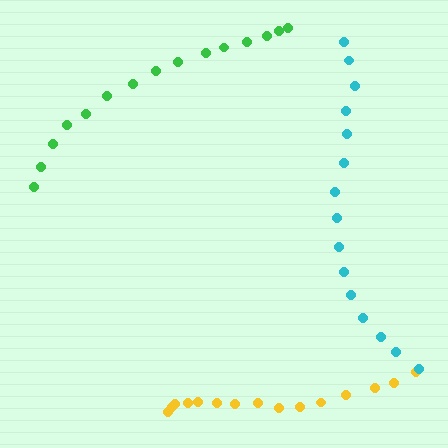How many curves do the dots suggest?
There are 3 distinct paths.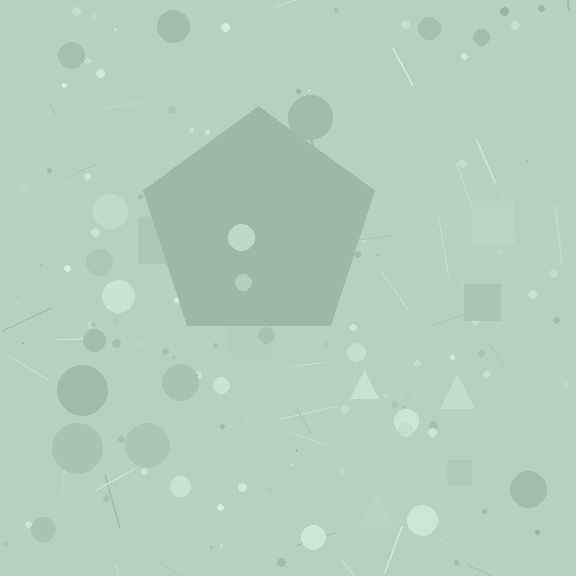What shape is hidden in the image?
A pentagon is hidden in the image.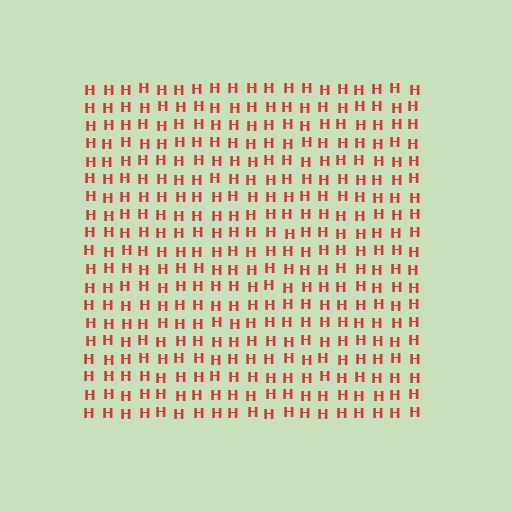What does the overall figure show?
The overall figure shows a square.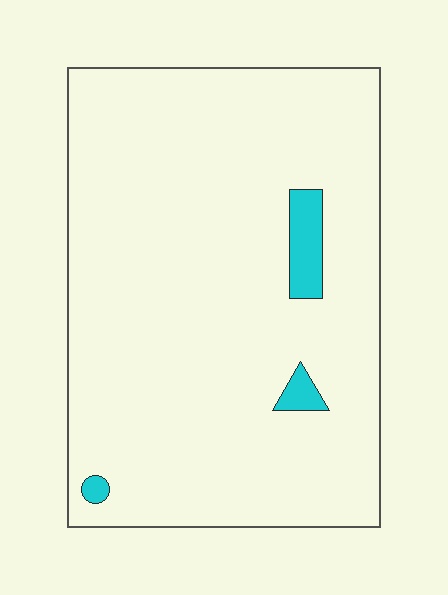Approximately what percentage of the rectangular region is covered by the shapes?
Approximately 5%.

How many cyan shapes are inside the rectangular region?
3.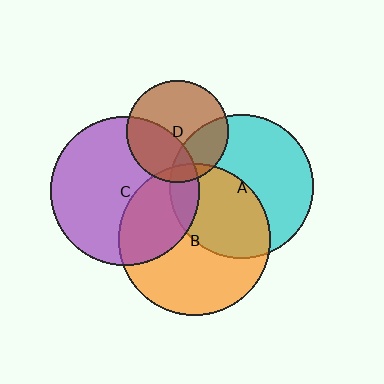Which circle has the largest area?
Circle B (orange).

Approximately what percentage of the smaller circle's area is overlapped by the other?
Approximately 45%.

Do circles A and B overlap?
Yes.